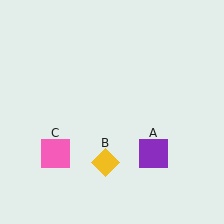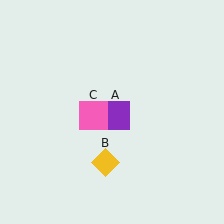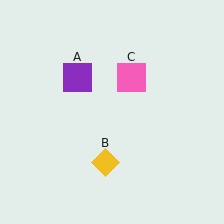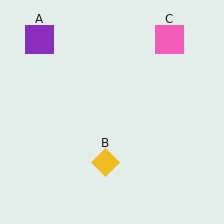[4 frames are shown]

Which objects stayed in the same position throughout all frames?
Yellow diamond (object B) remained stationary.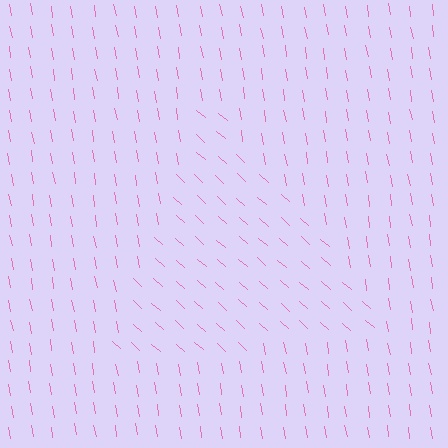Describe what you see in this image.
The image is filled with small pink line segments. A triangle region in the image has lines oriented differently from the surrounding lines, creating a visible texture boundary.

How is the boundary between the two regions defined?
The boundary is defined purely by a change in line orientation (approximately 38 degrees difference). All lines are the same color and thickness.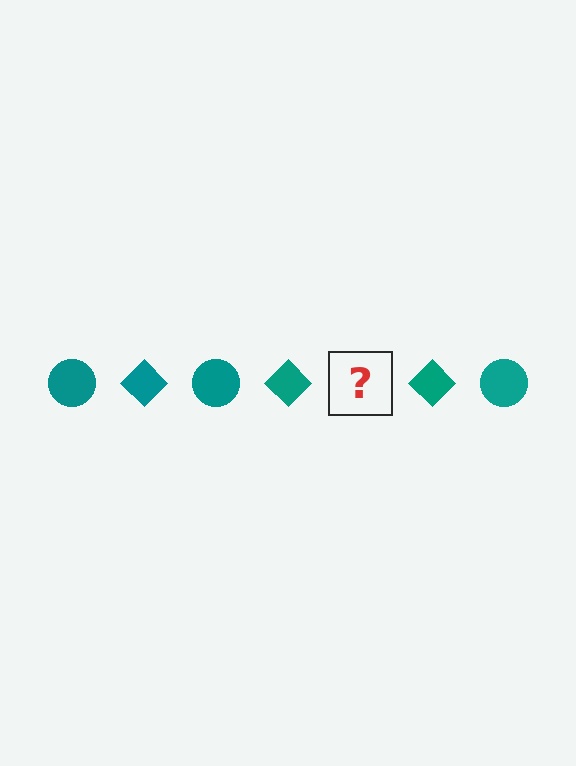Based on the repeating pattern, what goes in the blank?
The blank should be a teal circle.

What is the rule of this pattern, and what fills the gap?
The rule is that the pattern cycles through circle, diamond shapes in teal. The gap should be filled with a teal circle.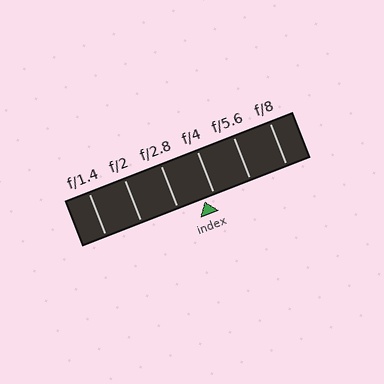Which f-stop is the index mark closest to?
The index mark is closest to f/4.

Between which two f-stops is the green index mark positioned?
The index mark is between f/2.8 and f/4.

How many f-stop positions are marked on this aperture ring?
There are 6 f-stop positions marked.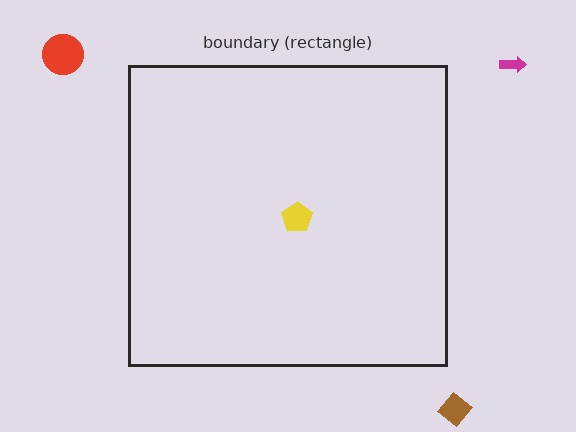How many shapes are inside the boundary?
1 inside, 3 outside.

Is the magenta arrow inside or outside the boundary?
Outside.